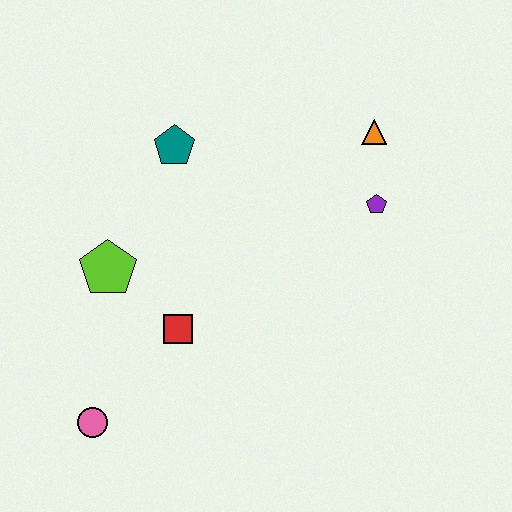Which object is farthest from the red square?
The orange triangle is farthest from the red square.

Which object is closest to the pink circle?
The red square is closest to the pink circle.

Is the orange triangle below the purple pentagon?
No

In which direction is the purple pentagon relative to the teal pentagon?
The purple pentagon is to the right of the teal pentagon.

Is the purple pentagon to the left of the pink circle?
No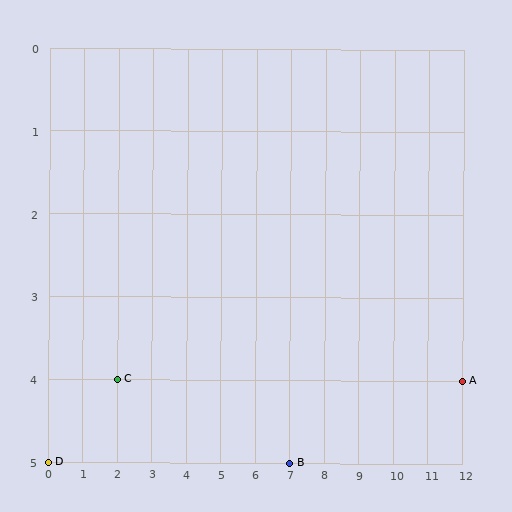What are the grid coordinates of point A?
Point A is at grid coordinates (12, 4).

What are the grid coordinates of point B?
Point B is at grid coordinates (7, 5).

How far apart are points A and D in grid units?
Points A and D are 12 columns and 1 row apart (about 12.0 grid units diagonally).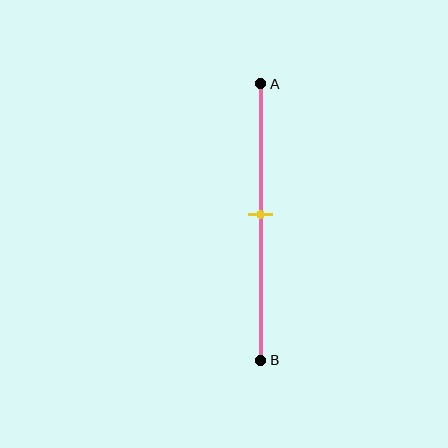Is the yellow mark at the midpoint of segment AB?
Yes, the mark is approximately at the midpoint.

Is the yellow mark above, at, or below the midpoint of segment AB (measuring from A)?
The yellow mark is approximately at the midpoint of segment AB.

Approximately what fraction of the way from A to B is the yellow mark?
The yellow mark is approximately 45% of the way from A to B.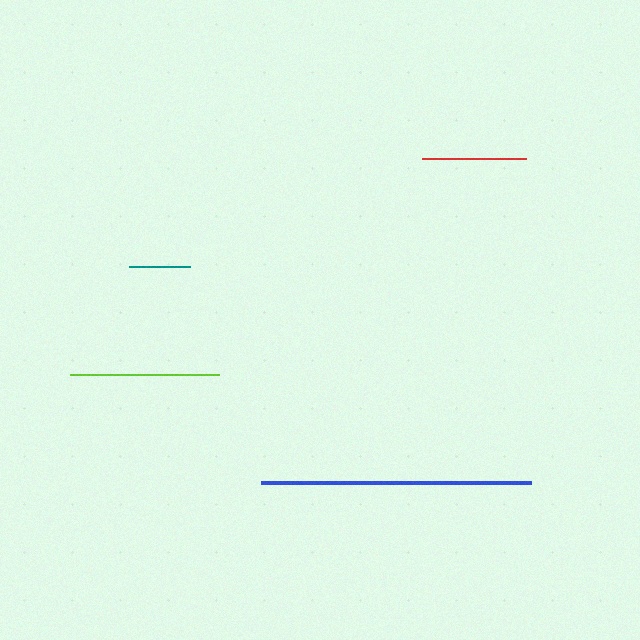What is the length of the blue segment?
The blue segment is approximately 270 pixels long.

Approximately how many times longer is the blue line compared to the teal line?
The blue line is approximately 4.4 times the length of the teal line.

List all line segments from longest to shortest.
From longest to shortest: blue, lime, red, teal.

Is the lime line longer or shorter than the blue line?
The blue line is longer than the lime line.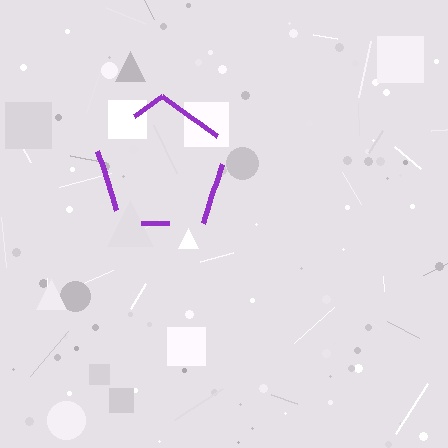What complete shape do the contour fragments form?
The contour fragments form a pentagon.